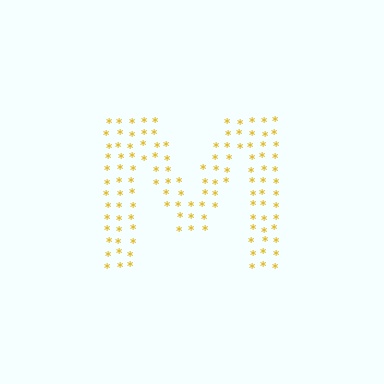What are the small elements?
The small elements are asterisks.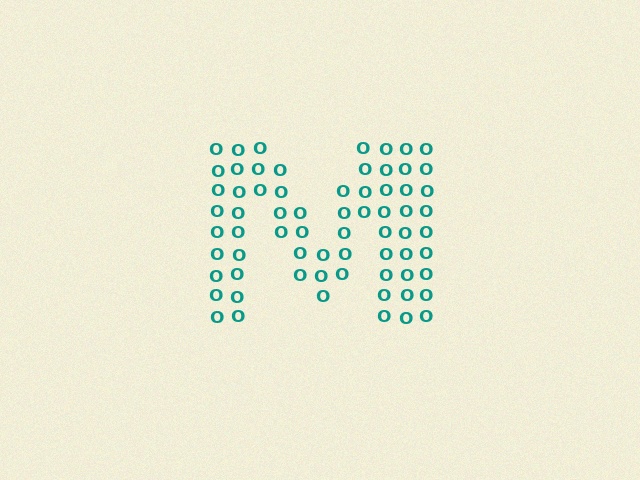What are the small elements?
The small elements are letter O's.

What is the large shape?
The large shape is the letter M.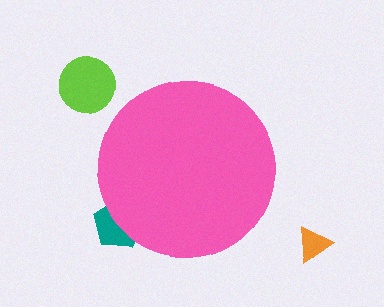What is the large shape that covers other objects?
A pink circle.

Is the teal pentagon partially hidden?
Yes, the teal pentagon is partially hidden behind the pink circle.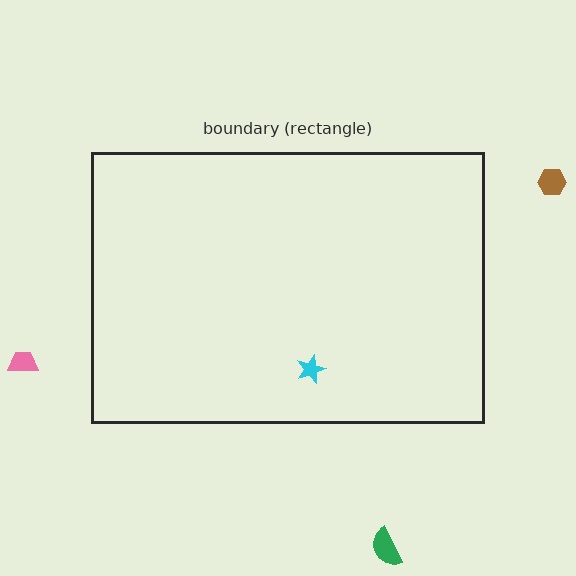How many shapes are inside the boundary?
1 inside, 3 outside.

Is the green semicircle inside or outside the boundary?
Outside.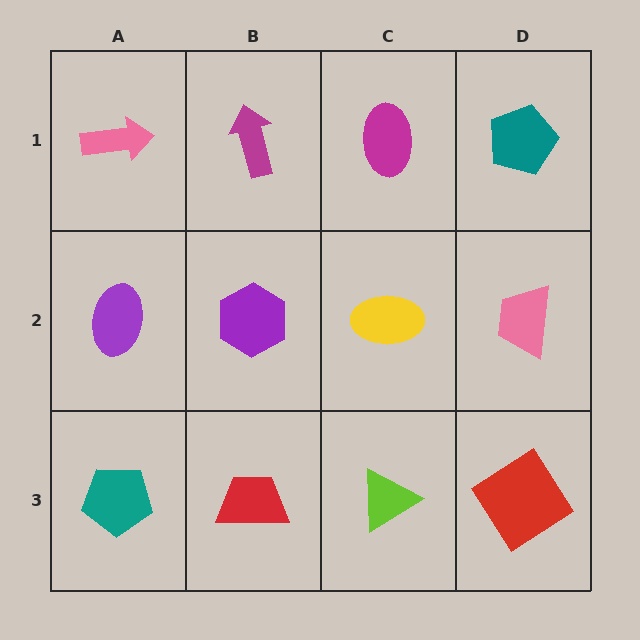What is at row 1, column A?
A pink arrow.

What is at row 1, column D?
A teal pentagon.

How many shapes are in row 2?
4 shapes.